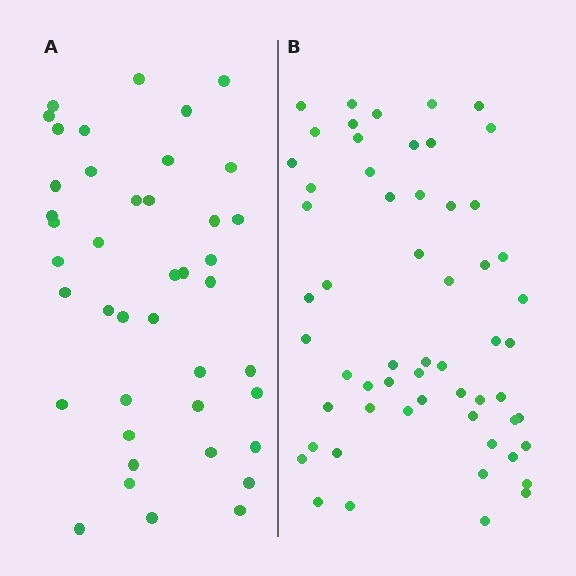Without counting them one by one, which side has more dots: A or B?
Region B (the right region) has more dots.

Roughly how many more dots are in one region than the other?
Region B has approximately 15 more dots than region A.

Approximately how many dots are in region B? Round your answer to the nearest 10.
About 60 dots. (The exact count is 58, which rounds to 60.)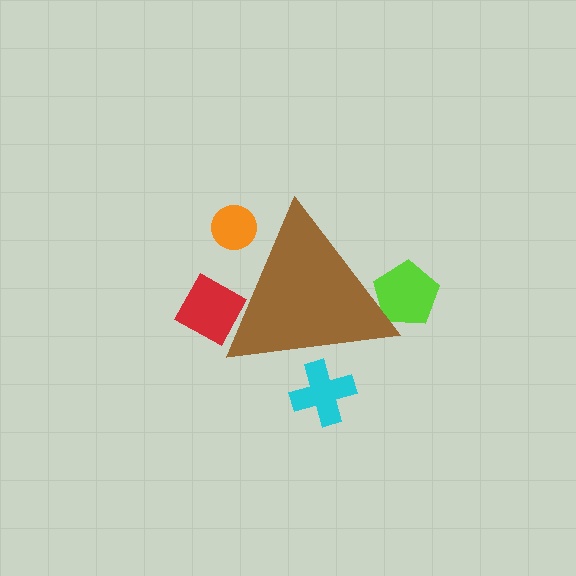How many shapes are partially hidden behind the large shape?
4 shapes are partially hidden.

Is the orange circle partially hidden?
Yes, the orange circle is partially hidden behind the brown triangle.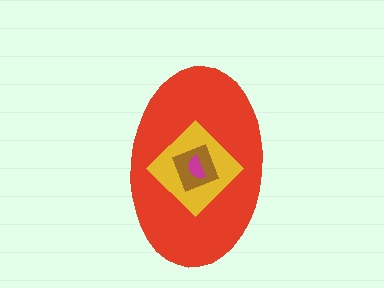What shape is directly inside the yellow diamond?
The brown square.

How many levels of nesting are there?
4.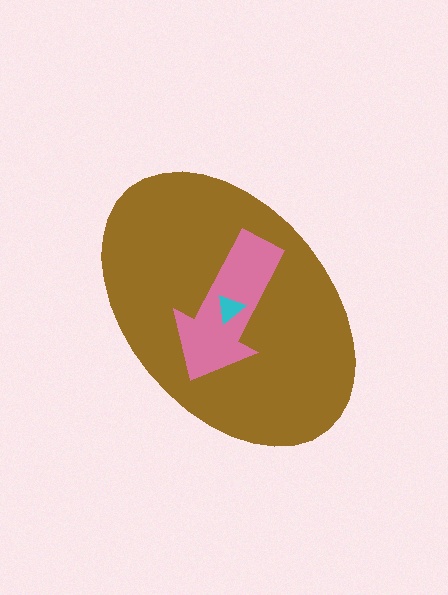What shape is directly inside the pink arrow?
The cyan triangle.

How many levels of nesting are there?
3.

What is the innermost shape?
The cyan triangle.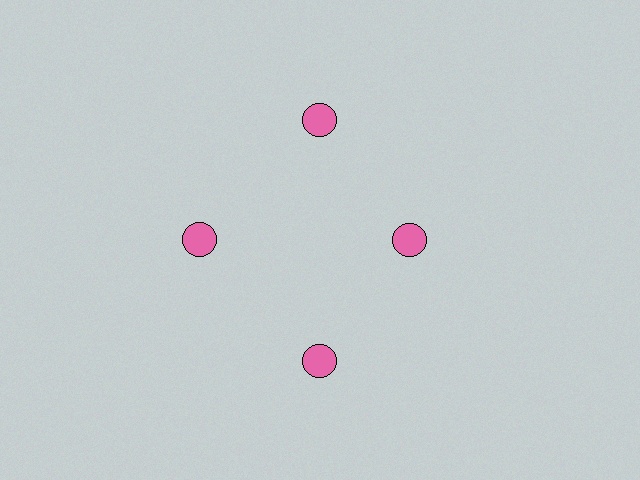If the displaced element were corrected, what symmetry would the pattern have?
It would have 4-fold rotational symmetry — the pattern would map onto itself every 90 degrees.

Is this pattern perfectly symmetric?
No. The 4 pink circles are arranged in a ring, but one element near the 3 o'clock position is pulled inward toward the center, breaking the 4-fold rotational symmetry.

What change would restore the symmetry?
The symmetry would be restored by moving it outward, back onto the ring so that all 4 circles sit at equal angles and equal distance from the center.